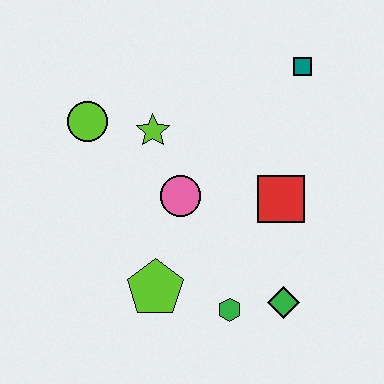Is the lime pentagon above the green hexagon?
Yes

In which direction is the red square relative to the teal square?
The red square is below the teal square.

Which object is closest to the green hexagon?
The green diamond is closest to the green hexagon.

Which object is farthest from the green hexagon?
The teal square is farthest from the green hexagon.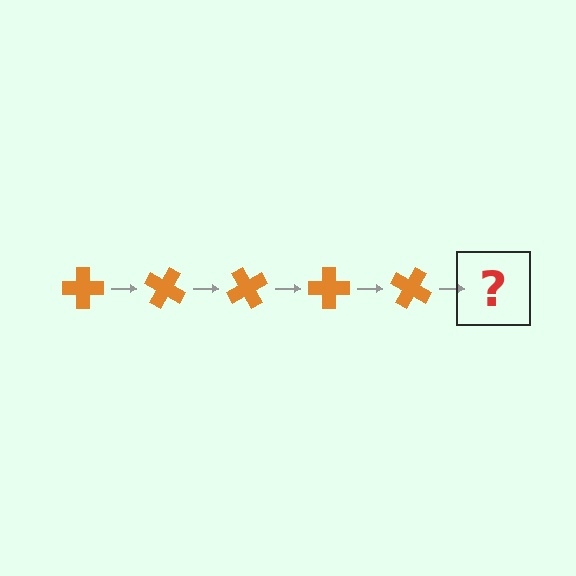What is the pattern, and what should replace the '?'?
The pattern is that the cross rotates 30 degrees each step. The '?' should be an orange cross rotated 150 degrees.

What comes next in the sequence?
The next element should be an orange cross rotated 150 degrees.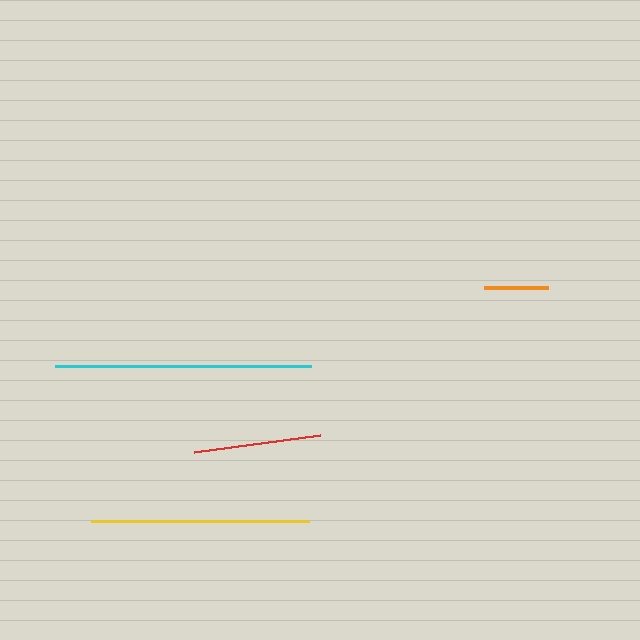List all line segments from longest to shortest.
From longest to shortest: cyan, yellow, red, orange.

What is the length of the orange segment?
The orange segment is approximately 64 pixels long.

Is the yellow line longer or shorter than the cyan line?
The cyan line is longer than the yellow line.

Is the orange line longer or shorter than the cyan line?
The cyan line is longer than the orange line.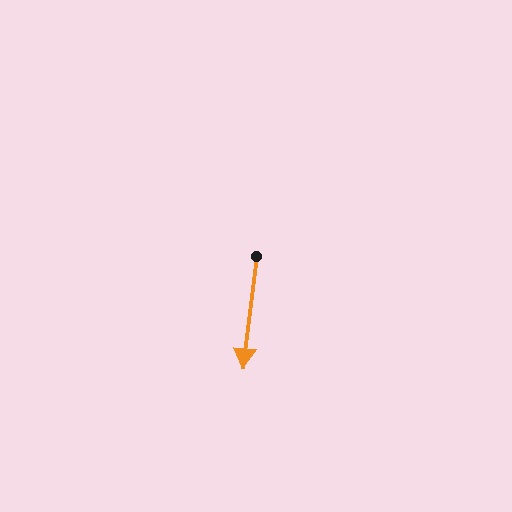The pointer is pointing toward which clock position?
Roughly 6 o'clock.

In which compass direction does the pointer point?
South.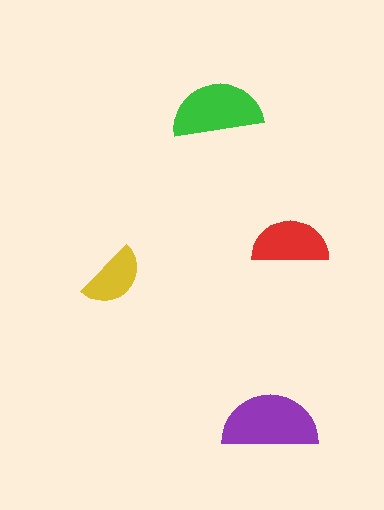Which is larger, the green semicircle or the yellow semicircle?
The green one.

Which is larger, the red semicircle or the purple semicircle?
The purple one.